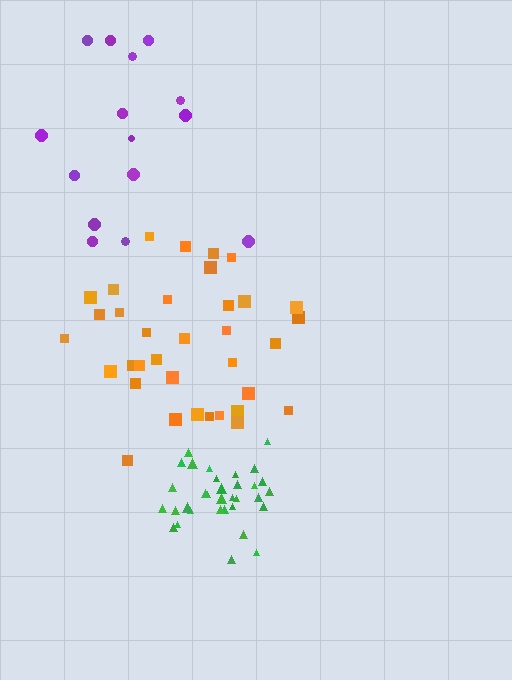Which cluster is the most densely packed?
Green.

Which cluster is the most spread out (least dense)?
Purple.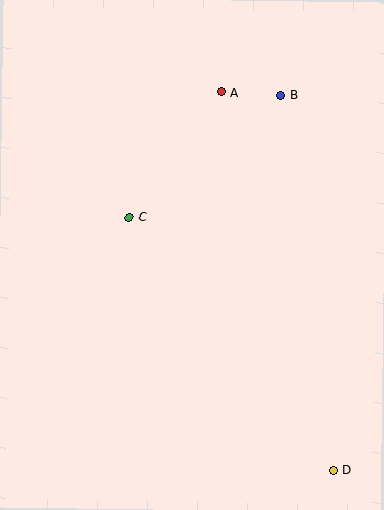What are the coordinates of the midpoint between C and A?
The midpoint between C and A is at (175, 155).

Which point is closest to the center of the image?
Point C at (129, 217) is closest to the center.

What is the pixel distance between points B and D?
The distance between B and D is 379 pixels.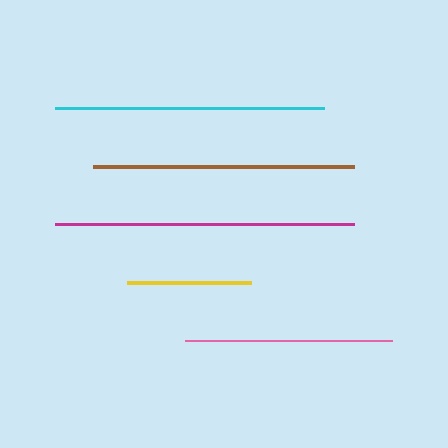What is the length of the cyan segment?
The cyan segment is approximately 269 pixels long.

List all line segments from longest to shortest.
From longest to shortest: magenta, cyan, brown, pink, yellow.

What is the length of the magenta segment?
The magenta segment is approximately 299 pixels long.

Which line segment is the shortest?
The yellow line is the shortest at approximately 125 pixels.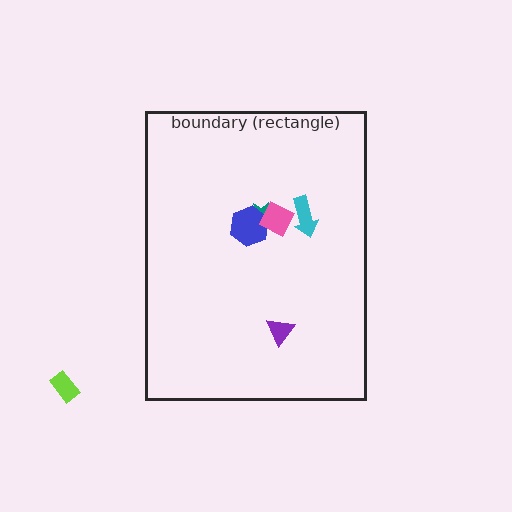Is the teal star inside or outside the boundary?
Inside.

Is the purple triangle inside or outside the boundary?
Inside.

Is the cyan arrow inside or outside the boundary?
Inside.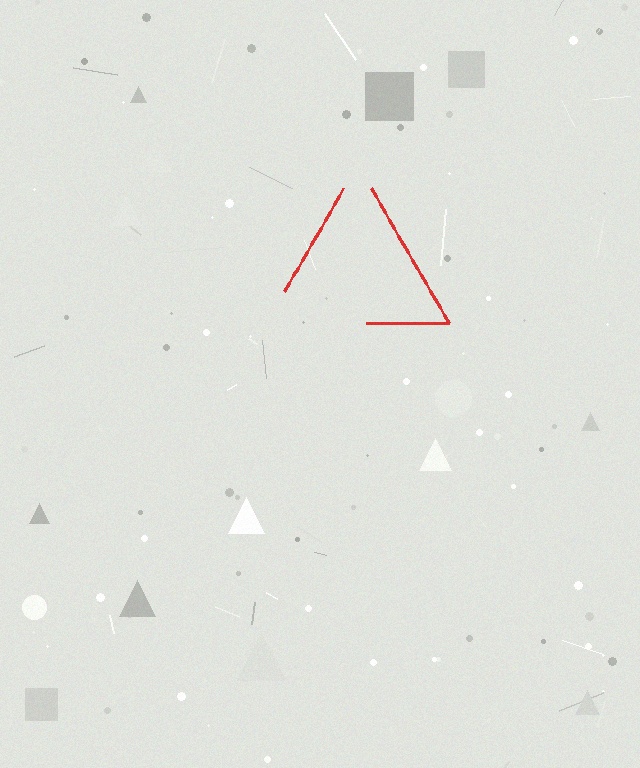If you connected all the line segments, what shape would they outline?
They would outline a triangle.